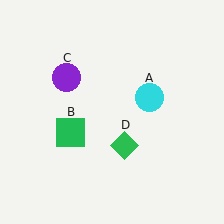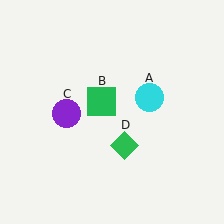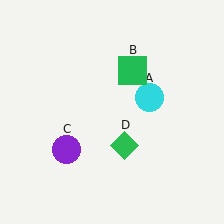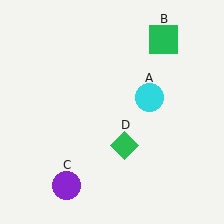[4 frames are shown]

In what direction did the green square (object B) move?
The green square (object B) moved up and to the right.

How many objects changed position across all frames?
2 objects changed position: green square (object B), purple circle (object C).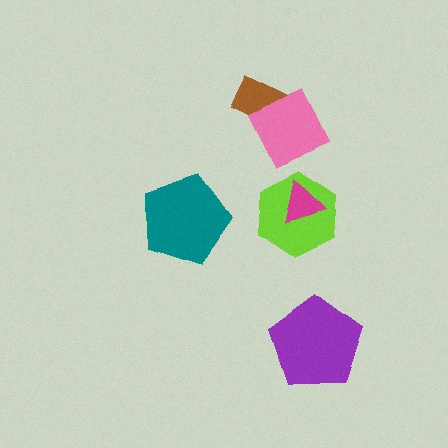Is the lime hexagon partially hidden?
Yes, it is partially covered by another shape.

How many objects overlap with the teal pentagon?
0 objects overlap with the teal pentagon.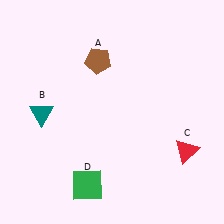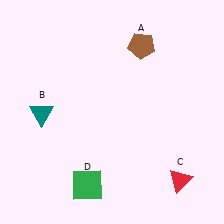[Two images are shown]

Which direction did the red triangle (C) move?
The red triangle (C) moved down.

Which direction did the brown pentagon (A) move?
The brown pentagon (A) moved right.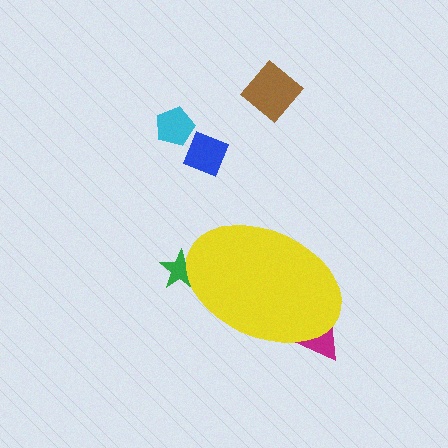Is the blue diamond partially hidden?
No, the blue diamond is fully visible.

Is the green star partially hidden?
Yes, the green star is partially hidden behind the yellow ellipse.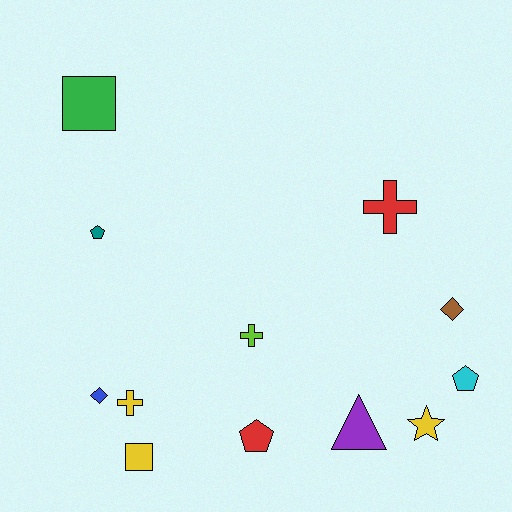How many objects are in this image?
There are 12 objects.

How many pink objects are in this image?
There are no pink objects.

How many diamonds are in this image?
There are 2 diamonds.